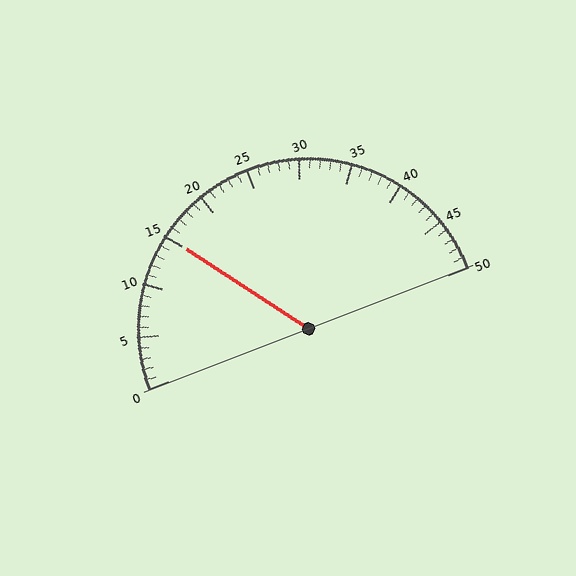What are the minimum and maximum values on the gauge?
The gauge ranges from 0 to 50.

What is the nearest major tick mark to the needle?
The nearest major tick mark is 15.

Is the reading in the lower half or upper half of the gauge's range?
The reading is in the lower half of the range (0 to 50).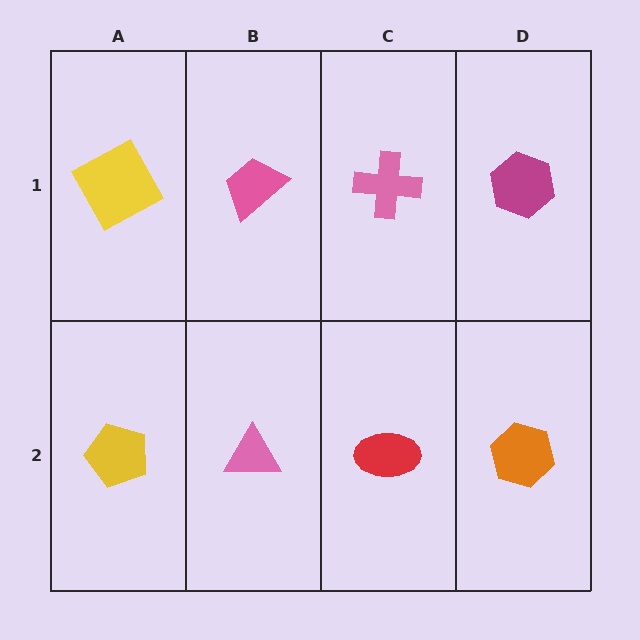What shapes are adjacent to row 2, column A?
A yellow square (row 1, column A), a pink triangle (row 2, column B).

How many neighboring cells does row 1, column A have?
2.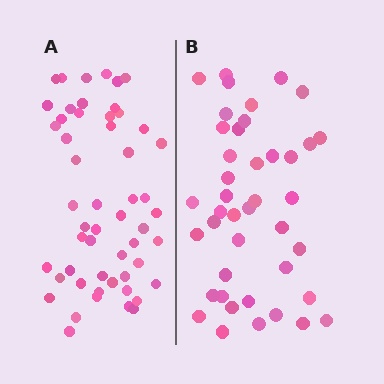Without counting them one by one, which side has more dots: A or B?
Region A (the left region) has more dots.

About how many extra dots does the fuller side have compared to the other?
Region A has roughly 12 or so more dots than region B.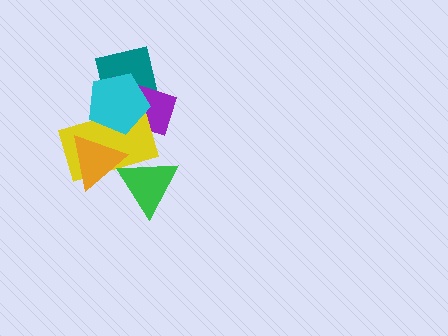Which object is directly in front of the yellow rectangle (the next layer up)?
The green triangle is directly in front of the yellow rectangle.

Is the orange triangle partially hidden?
No, no other shape covers it.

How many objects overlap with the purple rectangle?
3 objects overlap with the purple rectangle.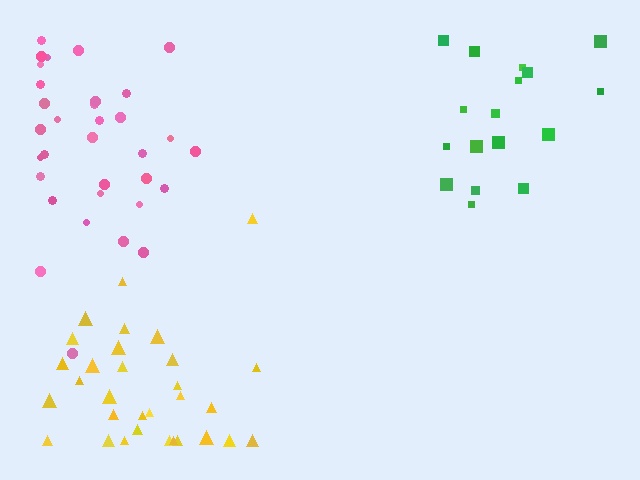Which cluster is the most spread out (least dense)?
Green.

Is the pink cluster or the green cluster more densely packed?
Pink.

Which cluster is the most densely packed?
Pink.